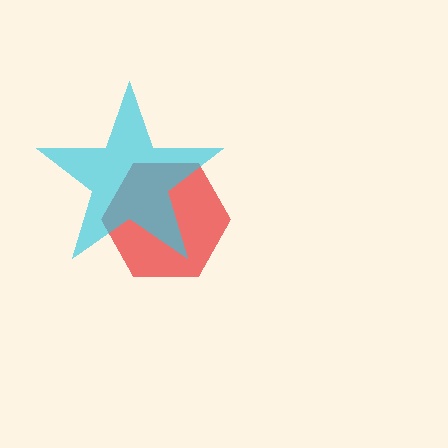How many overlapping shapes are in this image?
There are 2 overlapping shapes in the image.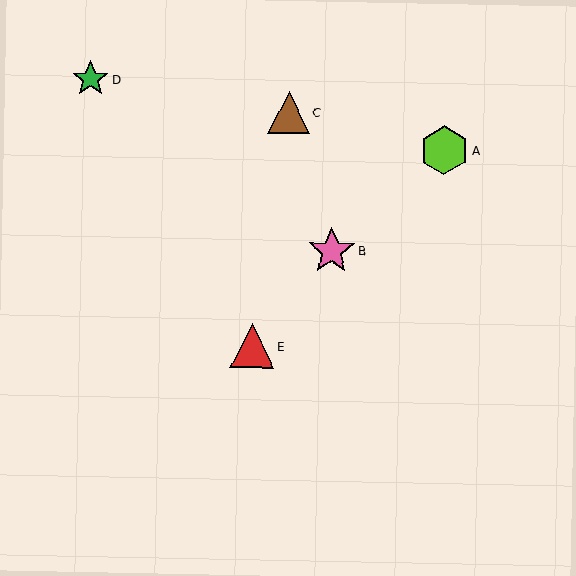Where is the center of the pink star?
The center of the pink star is at (332, 251).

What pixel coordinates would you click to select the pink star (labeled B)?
Click at (332, 251) to select the pink star B.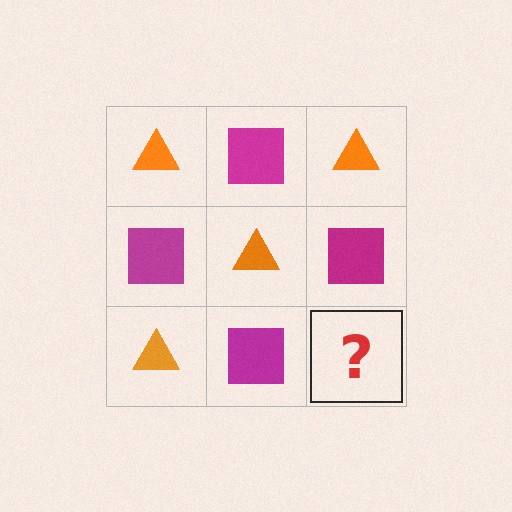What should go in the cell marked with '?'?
The missing cell should contain an orange triangle.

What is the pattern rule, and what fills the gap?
The rule is that it alternates orange triangle and magenta square in a checkerboard pattern. The gap should be filled with an orange triangle.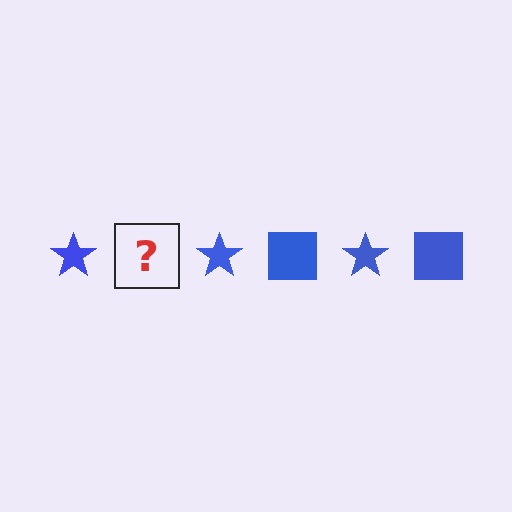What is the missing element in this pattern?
The missing element is a blue square.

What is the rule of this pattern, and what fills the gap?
The rule is that the pattern cycles through star, square shapes in blue. The gap should be filled with a blue square.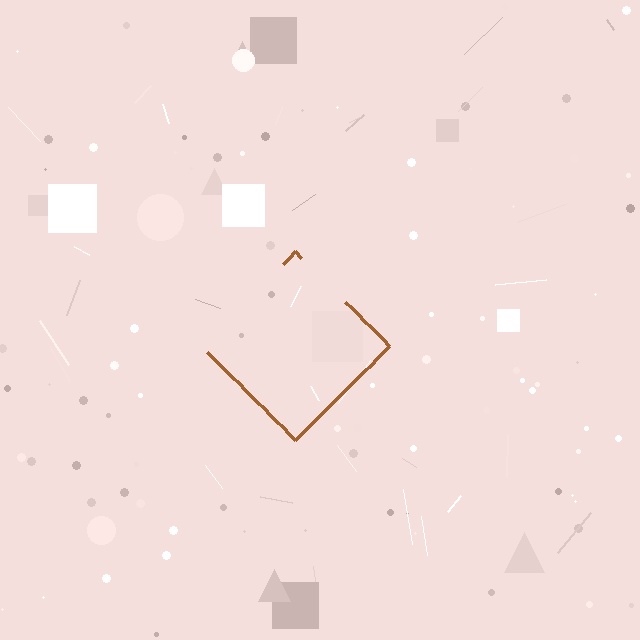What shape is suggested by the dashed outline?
The dashed outline suggests a diamond.